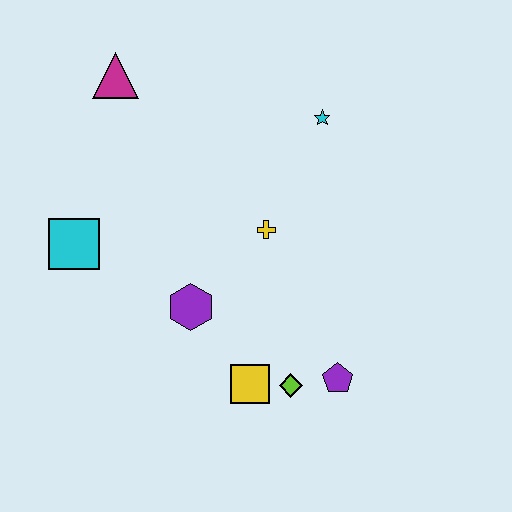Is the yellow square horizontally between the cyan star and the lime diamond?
No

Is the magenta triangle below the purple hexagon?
No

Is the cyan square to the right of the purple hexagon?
No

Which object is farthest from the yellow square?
The magenta triangle is farthest from the yellow square.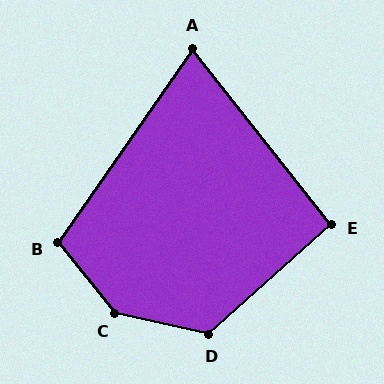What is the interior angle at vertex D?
Approximately 125 degrees (obtuse).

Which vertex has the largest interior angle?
C, at approximately 142 degrees.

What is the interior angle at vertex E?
Approximately 93 degrees (approximately right).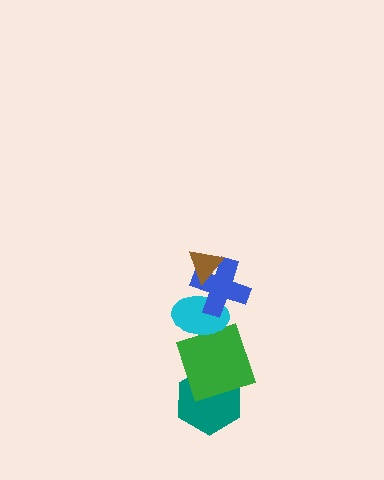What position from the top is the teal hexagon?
The teal hexagon is 5th from the top.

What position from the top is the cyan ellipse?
The cyan ellipse is 3rd from the top.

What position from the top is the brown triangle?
The brown triangle is 1st from the top.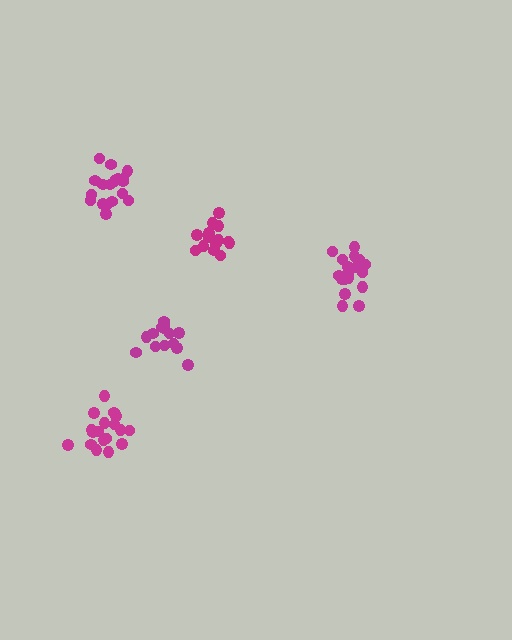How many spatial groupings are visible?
There are 5 spatial groupings.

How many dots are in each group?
Group 1: 18 dots, Group 2: 15 dots, Group 3: 14 dots, Group 4: 19 dots, Group 5: 18 dots (84 total).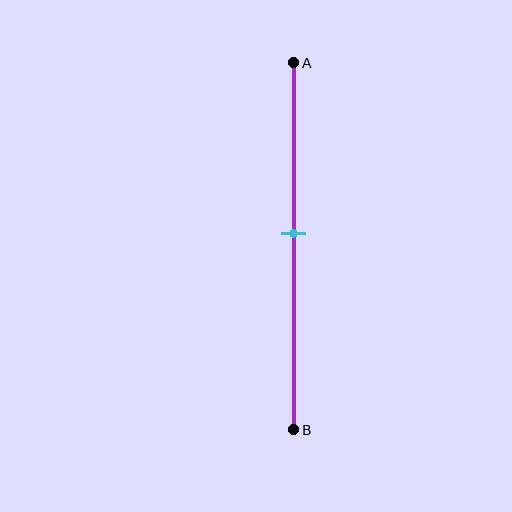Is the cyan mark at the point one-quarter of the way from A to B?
No, the mark is at about 45% from A, not at the 25% one-quarter point.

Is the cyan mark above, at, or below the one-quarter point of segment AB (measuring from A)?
The cyan mark is below the one-quarter point of segment AB.